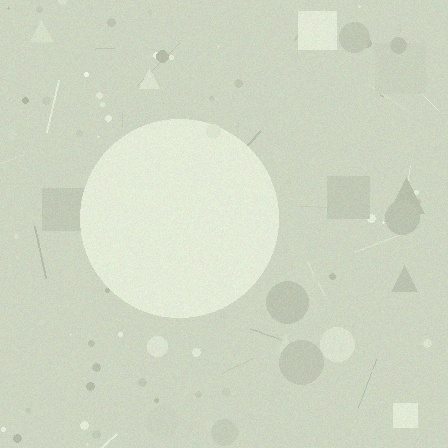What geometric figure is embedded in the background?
A circle is embedded in the background.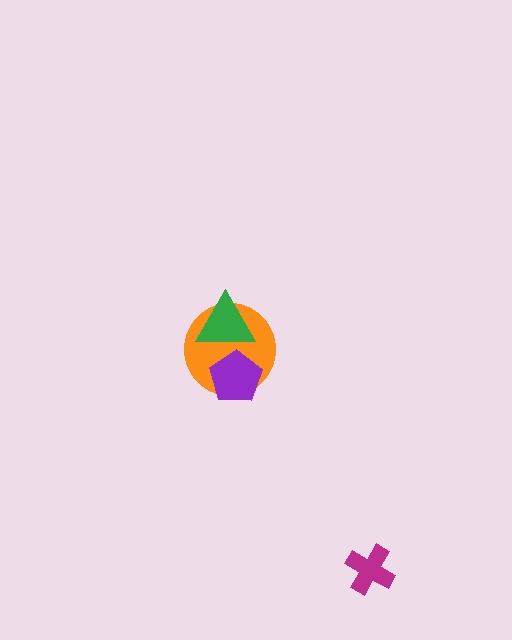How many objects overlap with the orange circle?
2 objects overlap with the orange circle.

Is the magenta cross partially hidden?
No, no other shape covers it.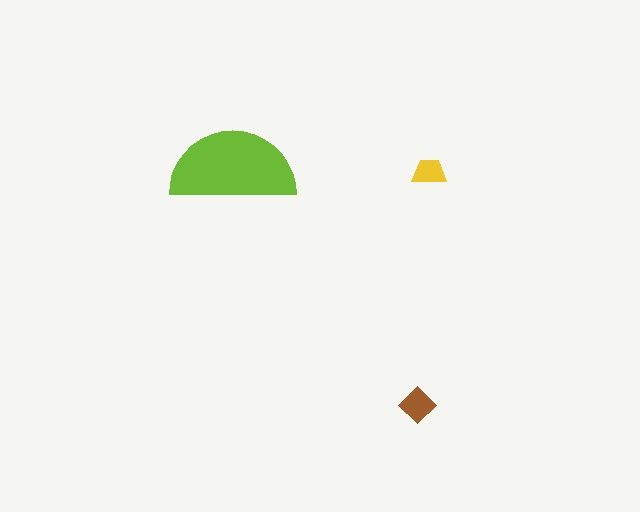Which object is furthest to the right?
The yellow trapezoid is rightmost.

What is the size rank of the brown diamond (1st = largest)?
2nd.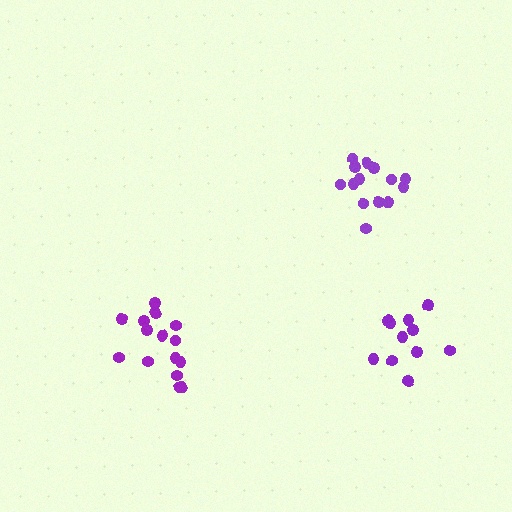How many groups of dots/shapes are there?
There are 3 groups.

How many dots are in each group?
Group 1: 15 dots, Group 2: 11 dots, Group 3: 14 dots (40 total).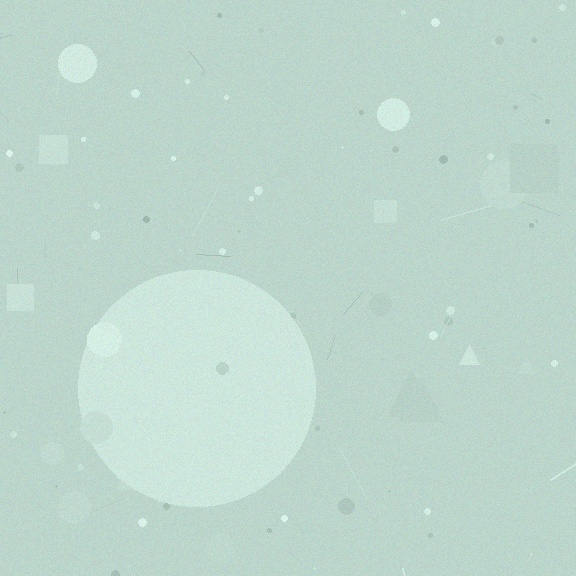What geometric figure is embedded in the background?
A circle is embedded in the background.